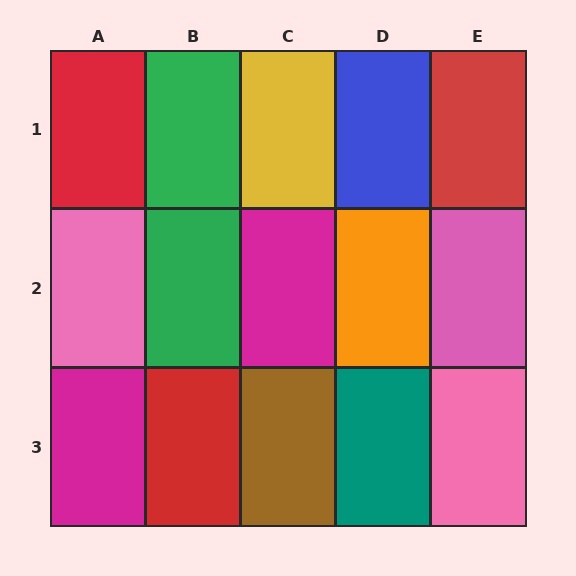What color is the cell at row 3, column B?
Red.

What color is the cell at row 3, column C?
Brown.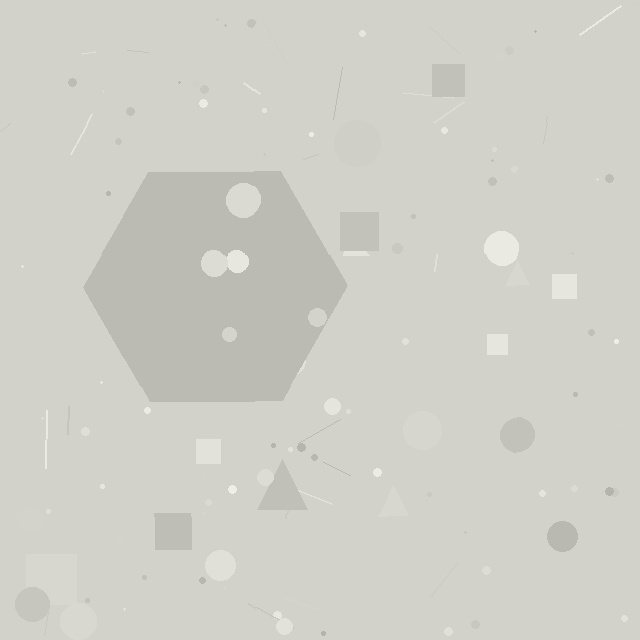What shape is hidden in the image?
A hexagon is hidden in the image.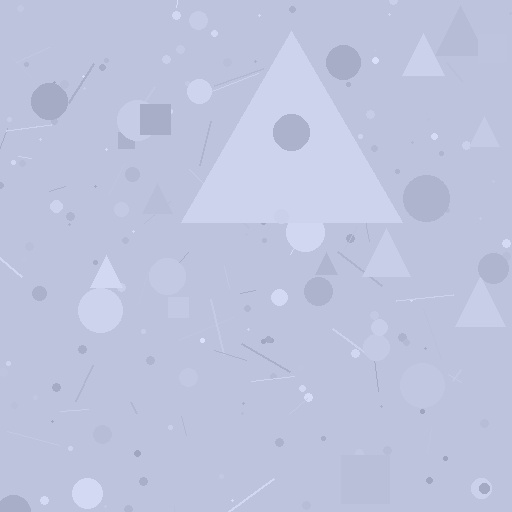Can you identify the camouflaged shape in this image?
The camouflaged shape is a triangle.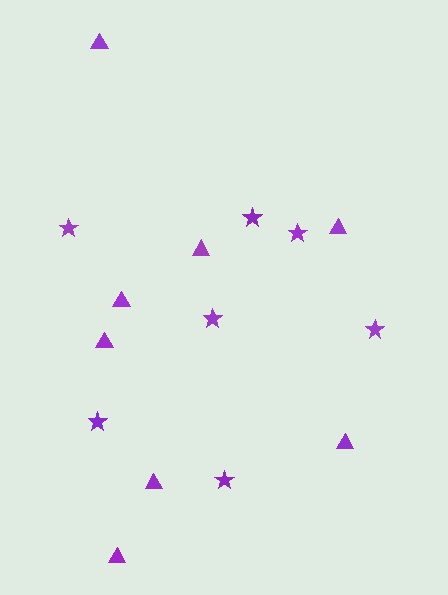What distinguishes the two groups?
There are 2 groups: one group of triangles (8) and one group of stars (7).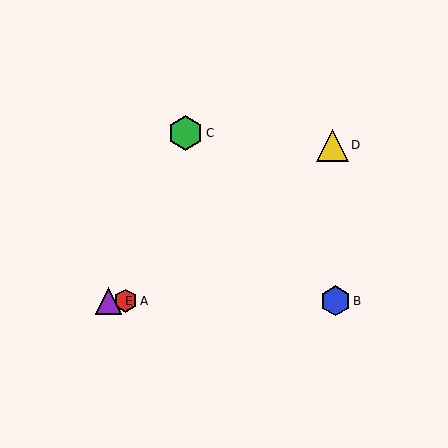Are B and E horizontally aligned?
Yes, both are at y≈301.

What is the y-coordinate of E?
Object E is at y≈301.